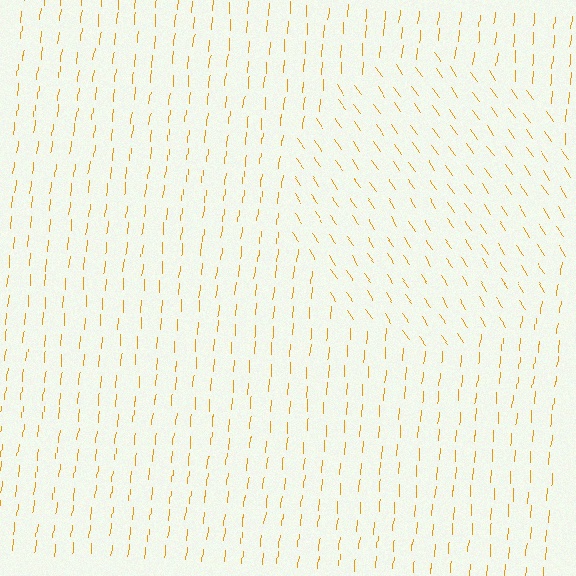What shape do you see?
I see a circle.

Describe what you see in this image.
The image is filled with small orange line segments. A circle region in the image has lines oriented differently from the surrounding lines, creating a visible texture boundary.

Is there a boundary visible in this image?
Yes, there is a texture boundary formed by a change in line orientation.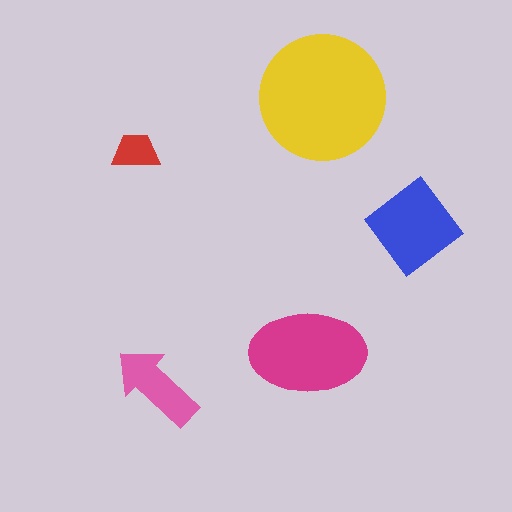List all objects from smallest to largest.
The red trapezoid, the pink arrow, the blue diamond, the magenta ellipse, the yellow circle.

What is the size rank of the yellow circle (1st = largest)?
1st.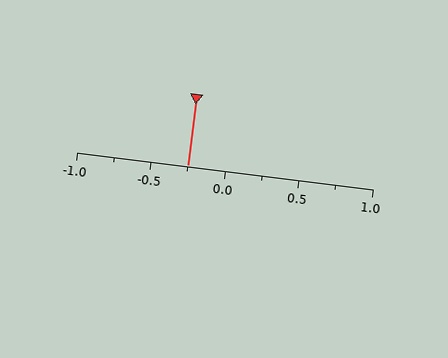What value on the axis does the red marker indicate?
The marker indicates approximately -0.25.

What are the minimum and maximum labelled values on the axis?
The axis runs from -1.0 to 1.0.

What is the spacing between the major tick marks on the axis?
The major ticks are spaced 0.5 apart.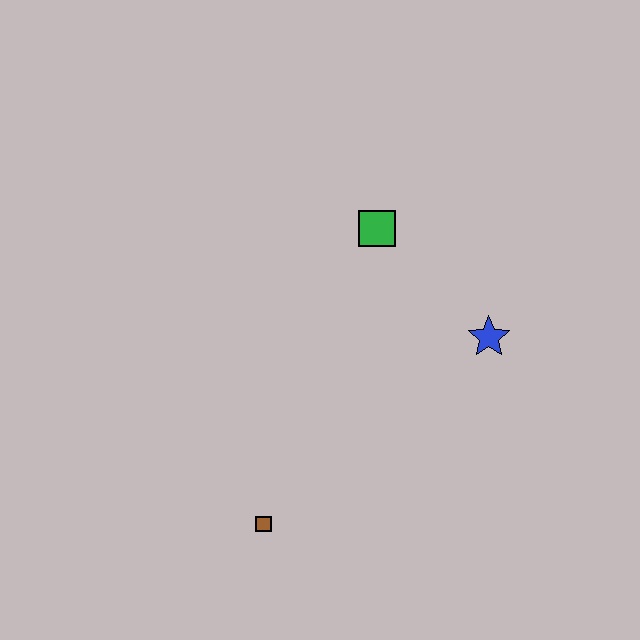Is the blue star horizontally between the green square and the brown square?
No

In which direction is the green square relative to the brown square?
The green square is above the brown square.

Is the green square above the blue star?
Yes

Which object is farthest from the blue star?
The brown square is farthest from the blue star.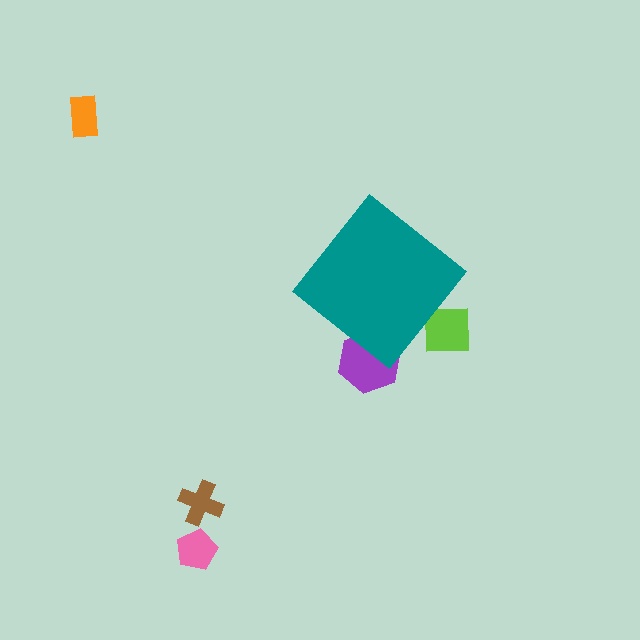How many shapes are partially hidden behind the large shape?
2 shapes are partially hidden.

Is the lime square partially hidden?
Yes, the lime square is partially hidden behind the teal diamond.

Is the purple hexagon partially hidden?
Yes, the purple hexagon is partially hidden behind the teal diamond.